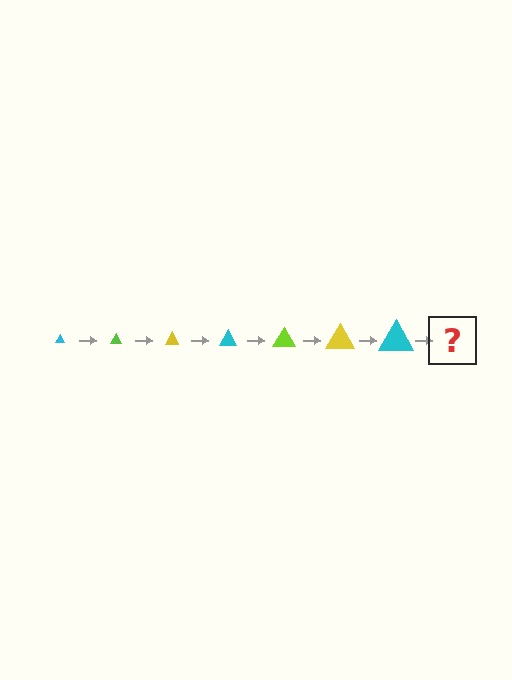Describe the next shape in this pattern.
It should be a lime triangle, larger than the previous one.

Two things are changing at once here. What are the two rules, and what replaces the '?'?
The two rules are that the triangle grows larger each step and the color cycles through cyan, lime, and yellow. The '?' should be a lime triangle, larger than the previous one.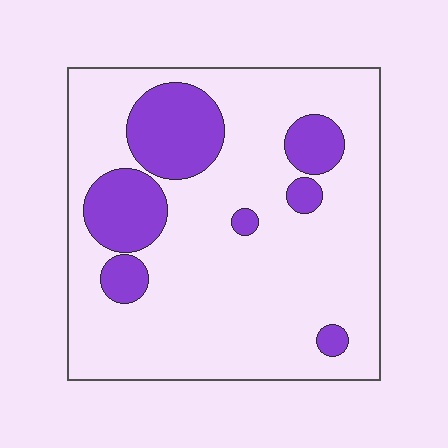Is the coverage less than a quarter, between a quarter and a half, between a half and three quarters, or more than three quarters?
Less than a quarter.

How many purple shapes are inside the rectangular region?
7.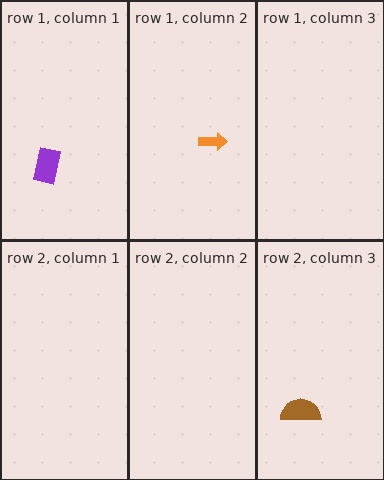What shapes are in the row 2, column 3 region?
The brown semicircle.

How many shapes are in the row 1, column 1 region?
1.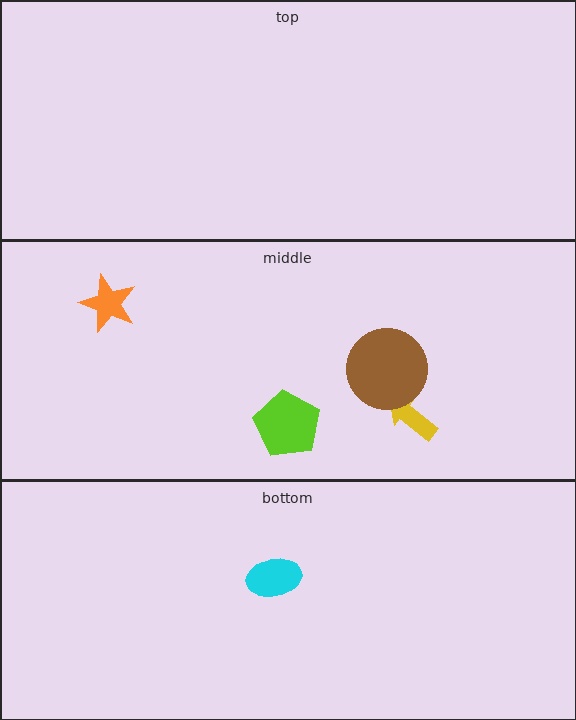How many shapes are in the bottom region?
1.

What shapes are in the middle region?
The lime pentagon, the yellow arrow, the orange star, the brown circle.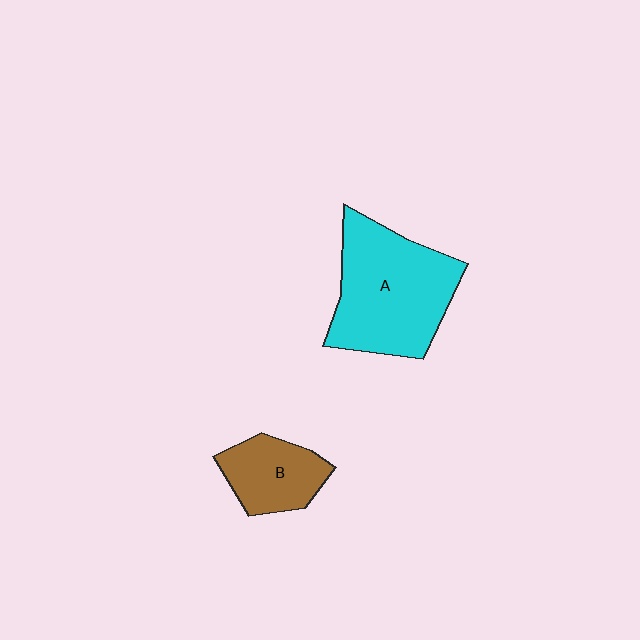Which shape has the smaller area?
Shape B (brown).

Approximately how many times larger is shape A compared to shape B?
Approximately 2.1 times.